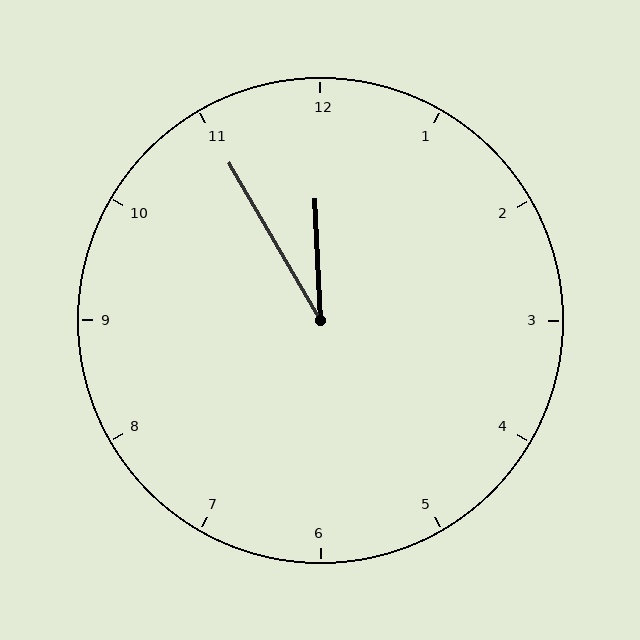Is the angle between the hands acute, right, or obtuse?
It is acute.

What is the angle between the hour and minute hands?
Approximately 28 degrees.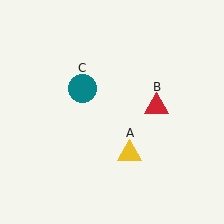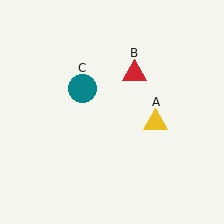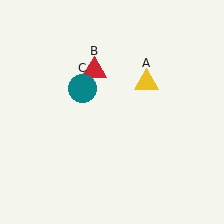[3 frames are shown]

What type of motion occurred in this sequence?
The yellow triangle (object A), red triangle (object B) rotated counterclockwise around the center of the scene.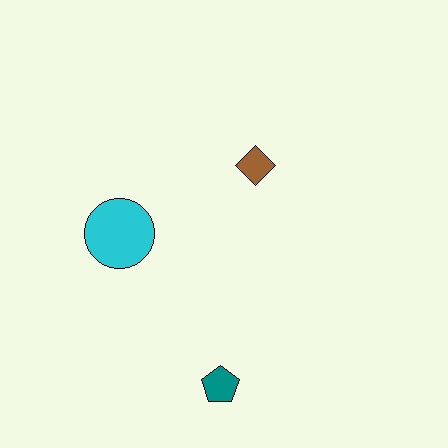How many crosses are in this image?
There are no crosses.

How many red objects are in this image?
There are no red objects.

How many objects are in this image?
There are 3 objects.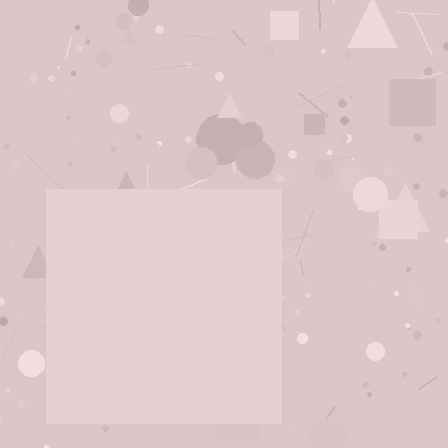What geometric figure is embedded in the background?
A square is embedded in the background.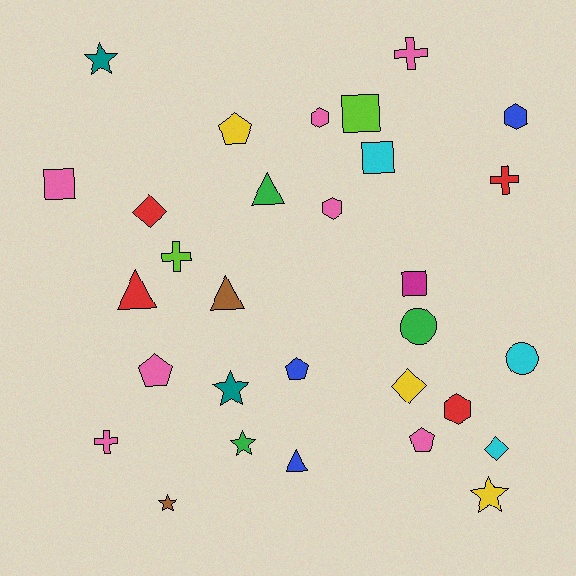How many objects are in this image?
There are 30 objects.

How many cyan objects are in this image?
There are 3 cyan objects.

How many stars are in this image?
There are 5 stars.